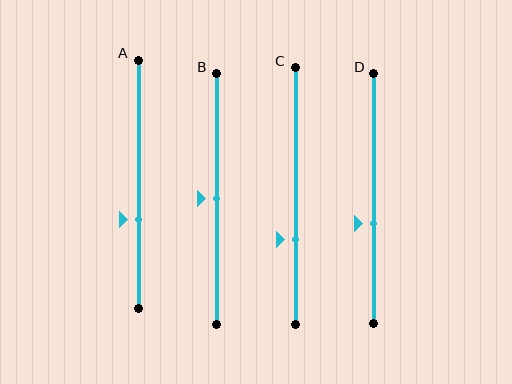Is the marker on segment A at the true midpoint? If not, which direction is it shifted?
No, the marker on segment A is shifted downward by about 14% of the segment length.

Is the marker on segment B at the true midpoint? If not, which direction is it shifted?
Yes, the marker on segment B is at the true midpoint.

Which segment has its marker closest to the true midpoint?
Segment B has its marker closest to the true midpoint.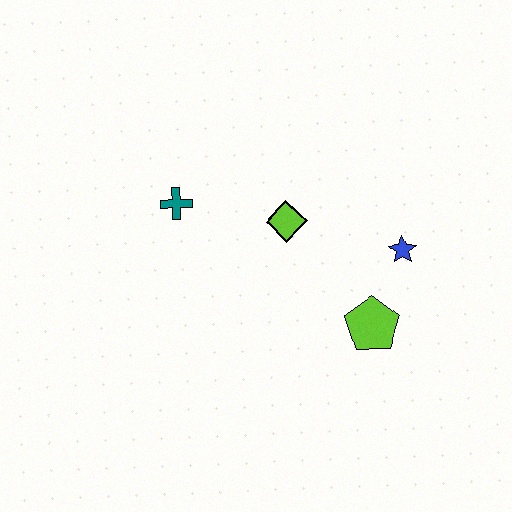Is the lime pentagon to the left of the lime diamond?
No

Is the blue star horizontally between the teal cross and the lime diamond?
No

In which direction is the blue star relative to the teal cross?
The blue star is to the right of the teal cross.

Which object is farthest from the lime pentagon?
The teal cross is farthest from the lime pentagon.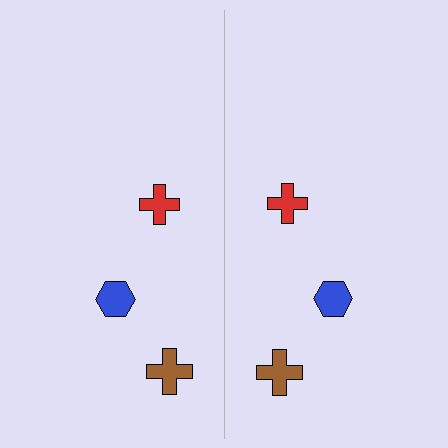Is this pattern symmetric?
Yes, this pattern has bilateral (reflection) symmetry.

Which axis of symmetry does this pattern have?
The pattern has a vertical axis of symmetry running through the center of the image.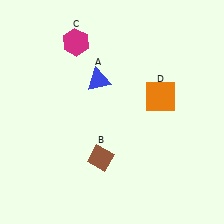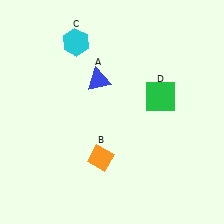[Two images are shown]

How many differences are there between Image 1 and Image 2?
There are 3 differences between the two images.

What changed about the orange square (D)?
In Image 1, D is orange. In Image 2, it changed to green.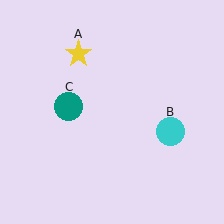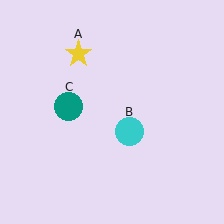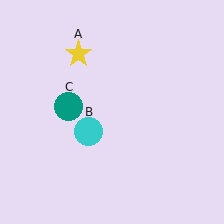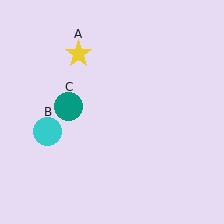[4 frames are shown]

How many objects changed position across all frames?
1 object changed position: cyan circle (object B).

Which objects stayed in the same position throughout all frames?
Yellow star (object A) and teal circle (object C) remained stationary.